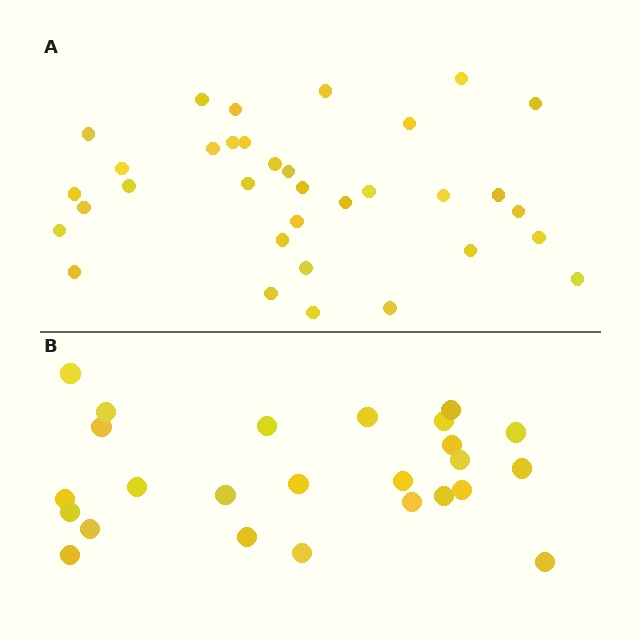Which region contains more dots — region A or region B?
Region A (the top region) has more dots.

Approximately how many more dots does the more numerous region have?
Region A has roughly 8 or so more dots than region B.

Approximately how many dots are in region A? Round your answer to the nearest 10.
About 30 dots. (The exact count is 34, which rounds to 30.)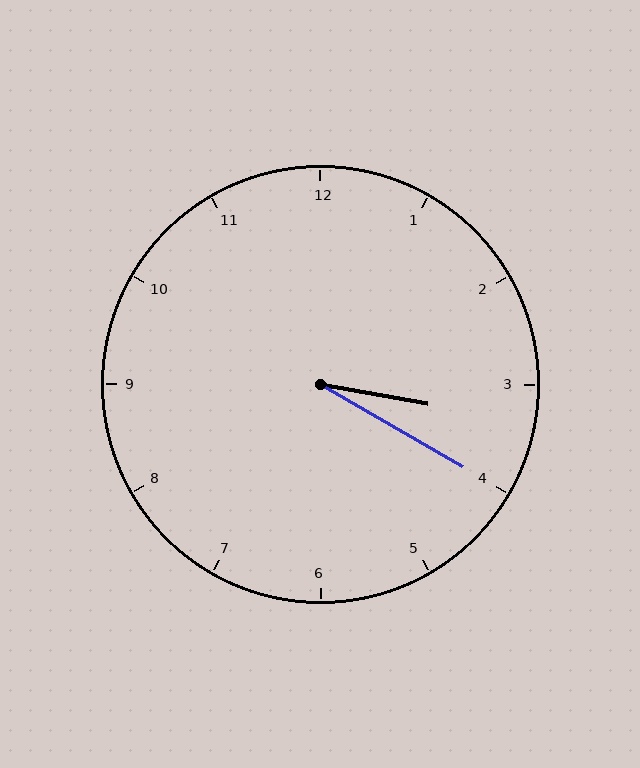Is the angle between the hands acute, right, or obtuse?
It is acute.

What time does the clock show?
3:20.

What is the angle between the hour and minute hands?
Approximately 20 degrees.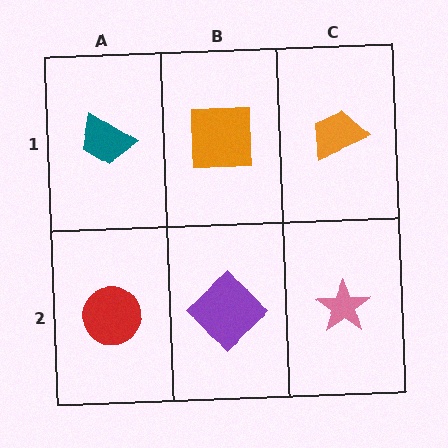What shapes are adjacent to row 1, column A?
A red circle (row 2, column A), an orange square (row 1, column B).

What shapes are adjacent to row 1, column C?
A pink star (row 2, column C), an orange square (row 1, column B).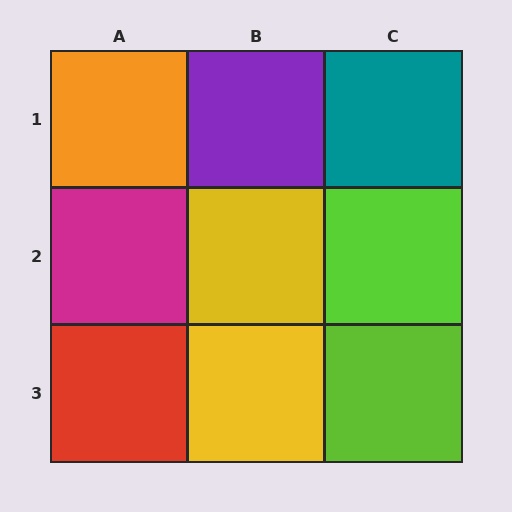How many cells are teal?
1 cell is teal.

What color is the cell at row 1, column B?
Purple.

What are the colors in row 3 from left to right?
Red, yellow, lime.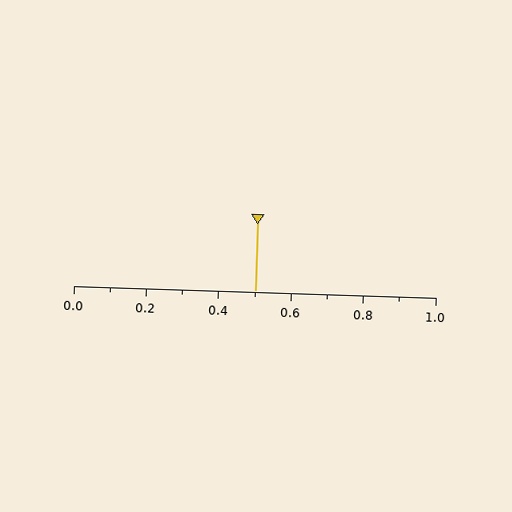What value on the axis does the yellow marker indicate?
The marker indicates approximately 0.5.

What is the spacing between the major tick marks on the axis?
The major ticks are spaced 0.2 apart.